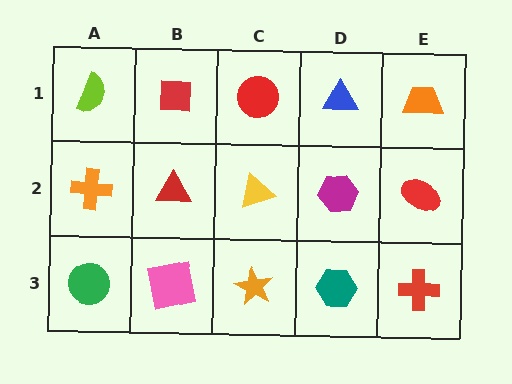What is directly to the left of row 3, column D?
An orange star.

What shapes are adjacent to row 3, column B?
A red triangle (row 2, column B), a green circle (row 3, column A), an orange star (row 3, column C).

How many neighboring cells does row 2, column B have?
4.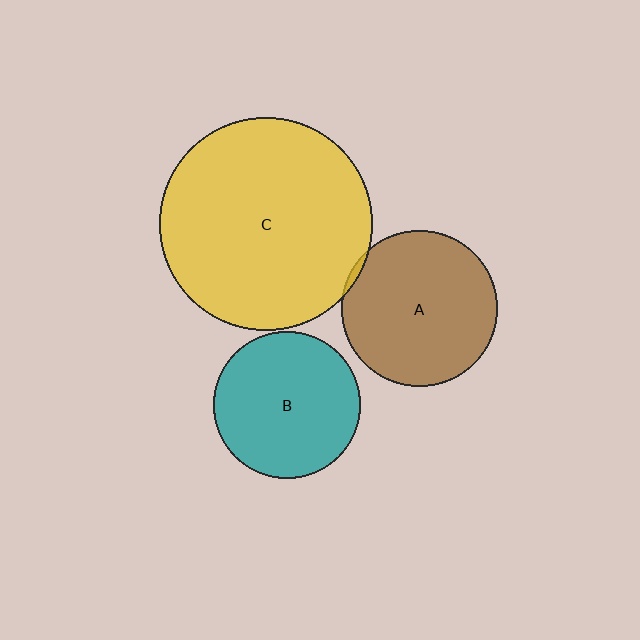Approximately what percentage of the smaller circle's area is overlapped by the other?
Approximately 5%.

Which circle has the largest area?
Circle C (yellow).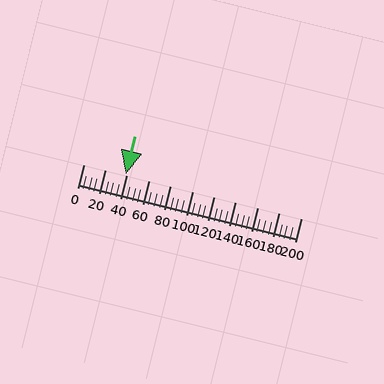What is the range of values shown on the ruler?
The ruler shows values from 0 to 200.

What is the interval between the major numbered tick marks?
The major tick marks are spaced 20 units apart.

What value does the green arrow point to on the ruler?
The green arrow points to approximately 38.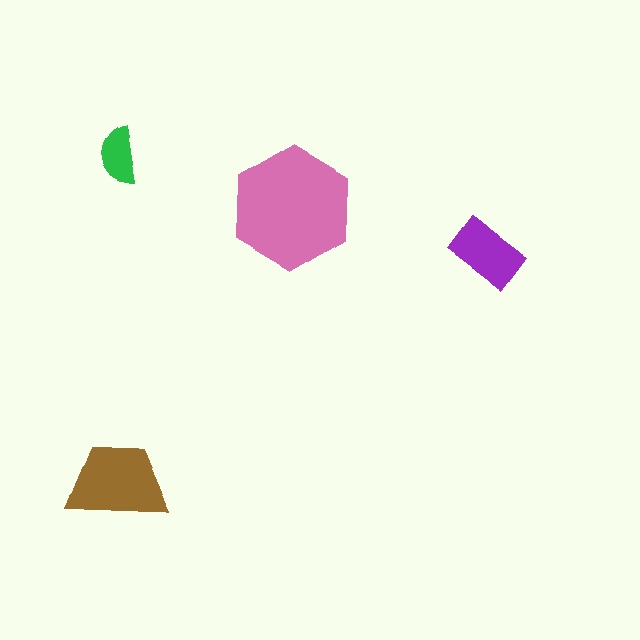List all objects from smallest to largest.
The green semicircle, the purple rectangle, the brown trapezoid, the pink hexagon.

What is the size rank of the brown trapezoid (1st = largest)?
2nd.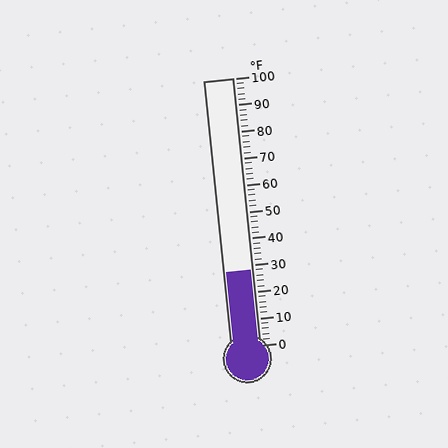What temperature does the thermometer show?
The thermometer shows approximately 28°F.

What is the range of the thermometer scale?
The thermometer scale ranges from 0°F to 100°F.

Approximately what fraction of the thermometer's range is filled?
The thermometer is filled to approximately 30% of its range.